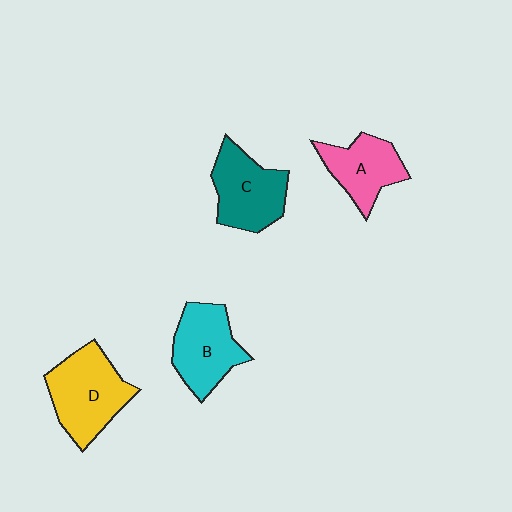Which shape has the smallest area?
Shape A (pink).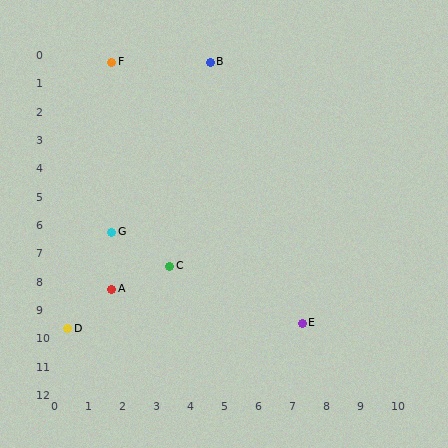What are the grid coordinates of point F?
Point F is at approximately (1.7, 0.3).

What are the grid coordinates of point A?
Point A is at approximately (1.7, 8.3).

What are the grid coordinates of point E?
Point E is at approximately (7.3, 9.5).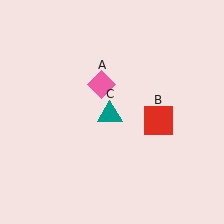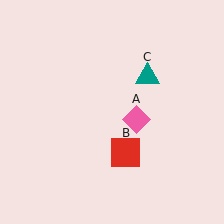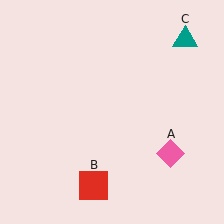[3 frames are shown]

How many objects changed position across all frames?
3 objects changed position: pink diamond (object A), red square (object B), teal triangle (object C).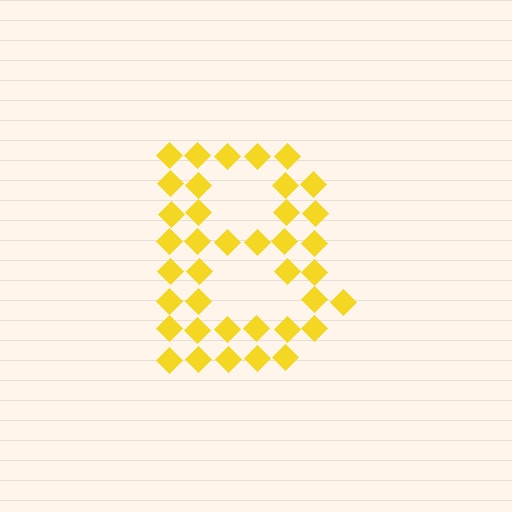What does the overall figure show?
The overall figure shows the letter B.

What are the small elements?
The small elements are diamonds.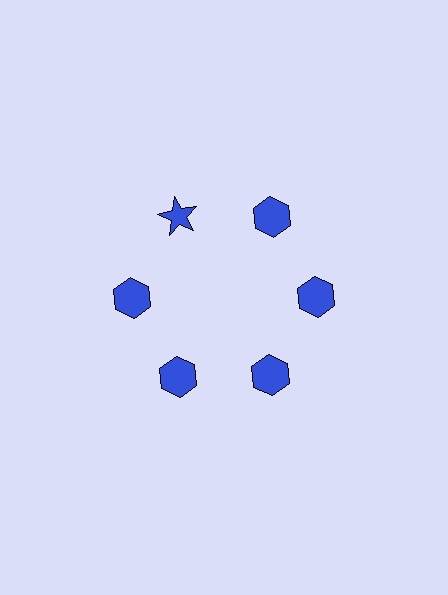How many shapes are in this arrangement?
There are 6 shapes arranged in a ring pattern.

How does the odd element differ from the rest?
It has a different shape: star instead of hexagon.